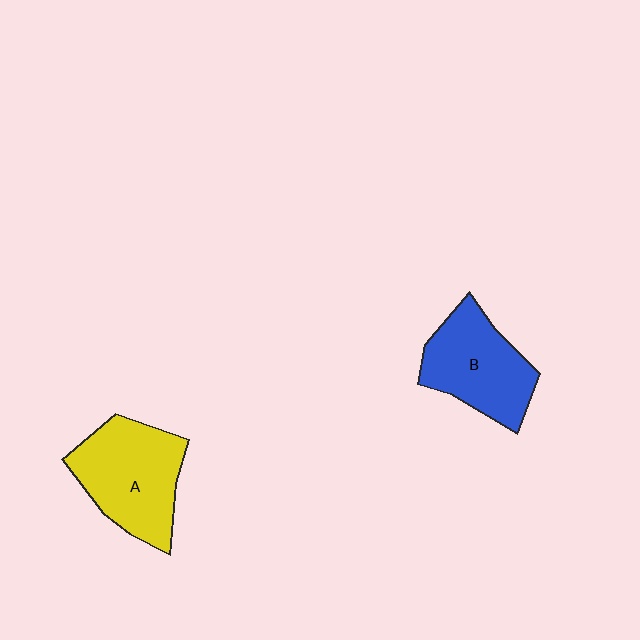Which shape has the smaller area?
Shape B (blue).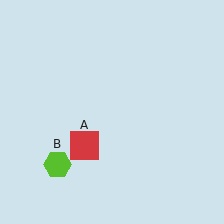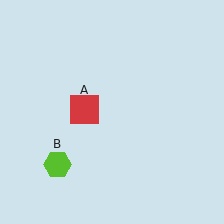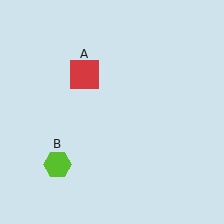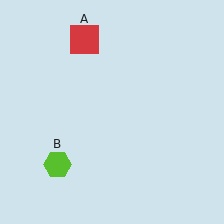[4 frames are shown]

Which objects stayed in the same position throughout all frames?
Lime hexagon (object B) remained stationary.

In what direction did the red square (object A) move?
The red square (object A) moved up.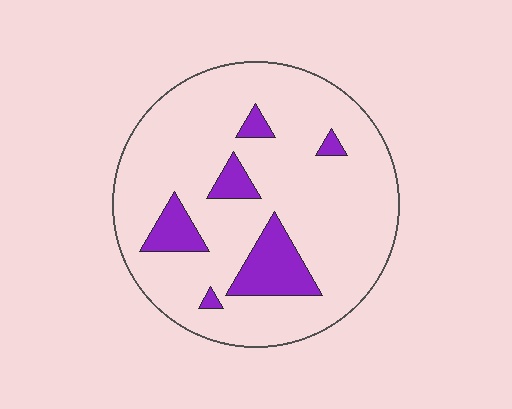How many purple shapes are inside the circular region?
6.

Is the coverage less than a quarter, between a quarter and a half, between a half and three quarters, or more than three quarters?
Less than a quarter.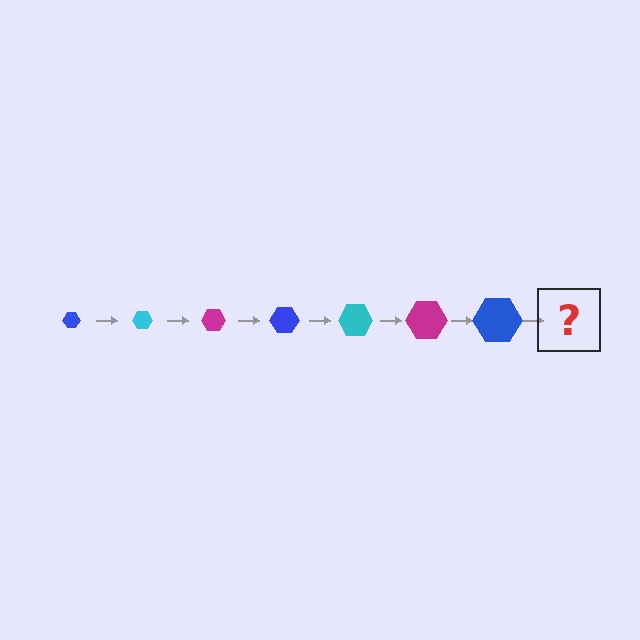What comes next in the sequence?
The next element should be a cyan hexagon, larger than the previous one.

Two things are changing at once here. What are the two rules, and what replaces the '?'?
The two rules are that the hexagon grows larger each step and the color cycles through blue, cyan, and magenta. The '?' should be a cyan hexagon, larger than the previous one.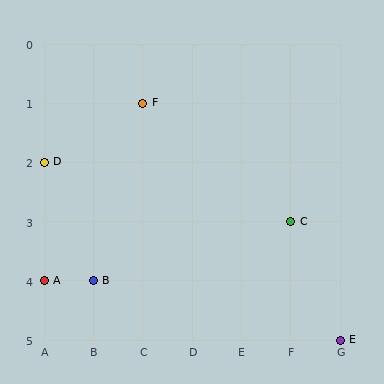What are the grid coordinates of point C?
Point C is at grid coordinates (F, 3).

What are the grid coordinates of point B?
Point B is at grid coordinates (B, 4).